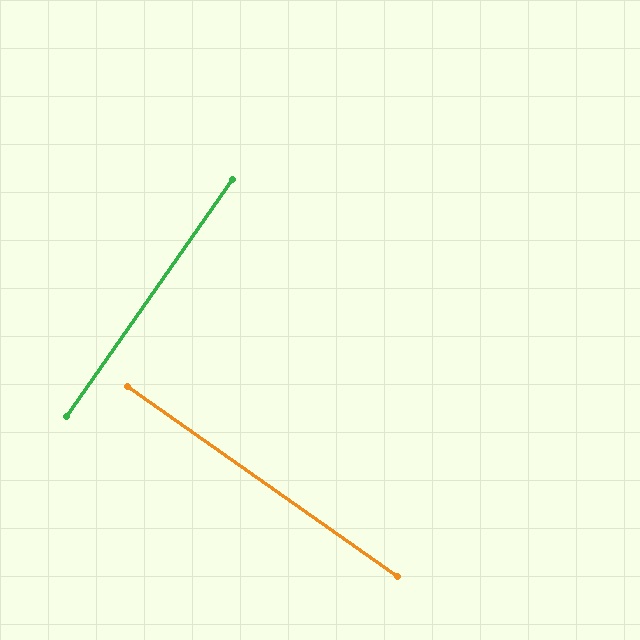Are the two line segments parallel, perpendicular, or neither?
Perpendicular — they meet at approximately 90°.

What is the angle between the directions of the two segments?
Approximately 90 degrees.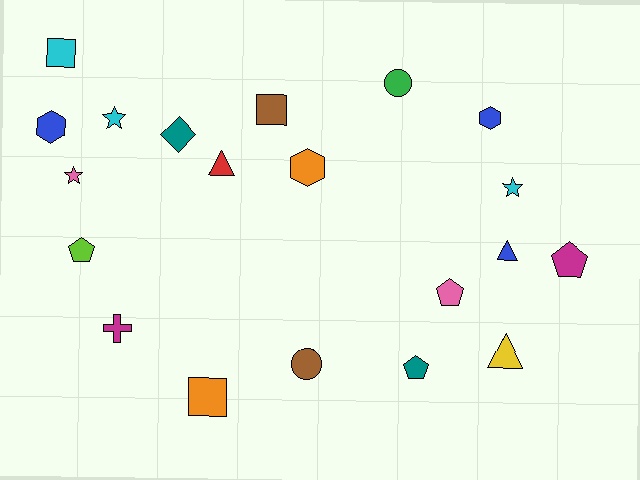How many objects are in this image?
There are 20 objects.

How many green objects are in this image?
There is 1 green object.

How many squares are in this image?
There are 3 squares.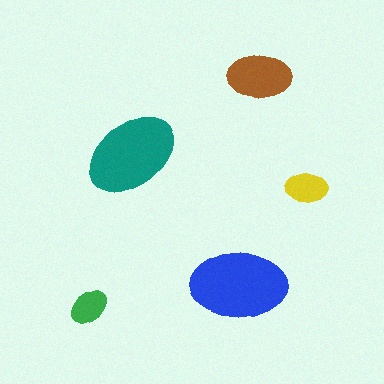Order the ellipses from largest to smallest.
the blue one, the teal one, the brown one, the yellow one, the green one.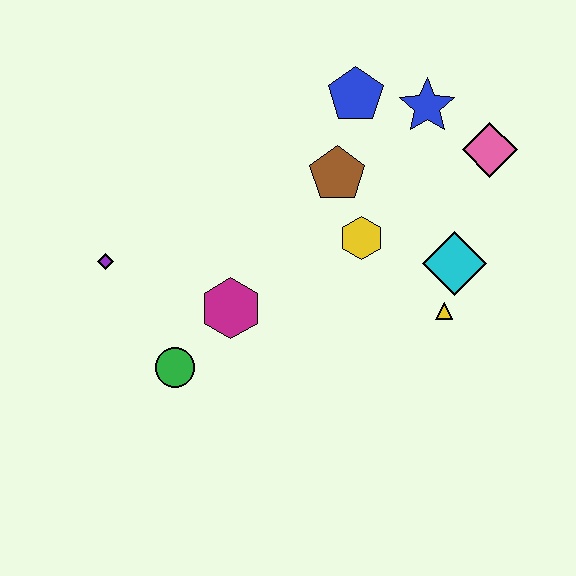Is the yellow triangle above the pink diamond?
No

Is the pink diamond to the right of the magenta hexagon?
Yes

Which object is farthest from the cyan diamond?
The purple diamond is farthest from the cyan diamond.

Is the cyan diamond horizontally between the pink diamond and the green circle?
Yes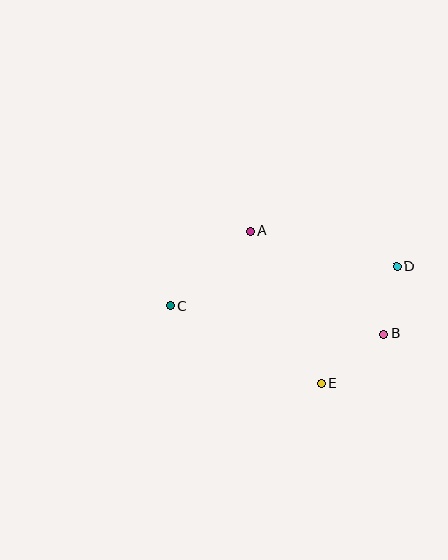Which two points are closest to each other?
Points B and D are closest to each other.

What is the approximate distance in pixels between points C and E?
The distance between C and E is approximately 170 pixels.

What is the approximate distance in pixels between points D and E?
The distance between D and E is approximately 139 pixels.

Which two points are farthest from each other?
Points C and D are farthest from each other.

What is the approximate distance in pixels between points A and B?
The distance between A and B is approximately 169 pixels.